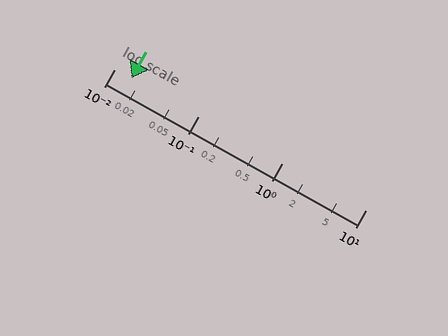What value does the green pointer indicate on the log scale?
The pointer indicates approximately 0.016.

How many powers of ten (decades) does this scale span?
The scale spans 3 decades, from 0.01 to 10.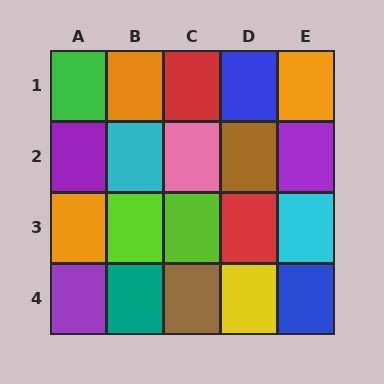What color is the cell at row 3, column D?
Red.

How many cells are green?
1 cell is green.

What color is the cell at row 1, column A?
Green.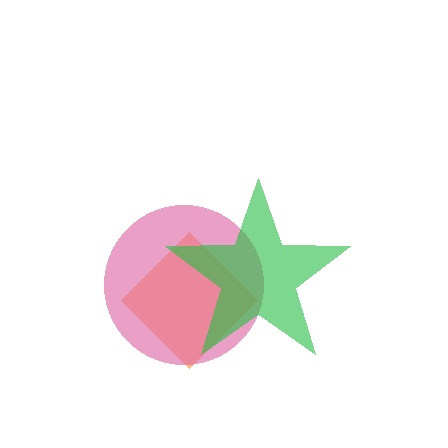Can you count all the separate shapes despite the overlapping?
Yes, there are 3 separate shapes.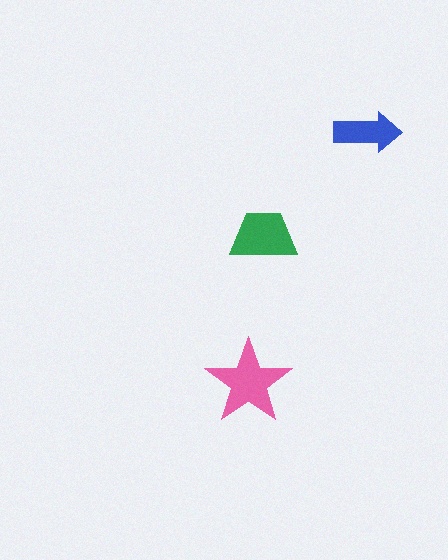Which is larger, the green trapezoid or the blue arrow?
The green trapezoid.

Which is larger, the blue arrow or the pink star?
The pink star.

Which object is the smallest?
The blue arrow.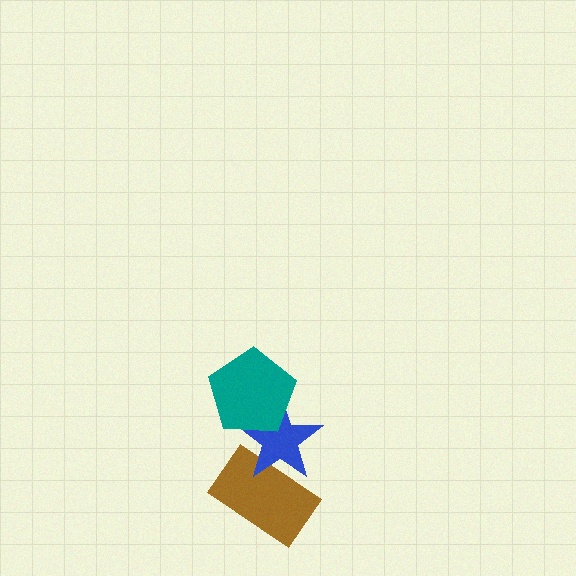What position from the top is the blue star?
The blue star is 2nd from the top.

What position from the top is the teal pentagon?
The teal pentagon is 1st from the top.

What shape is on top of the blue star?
The teal pentagon is on top of the blue star.